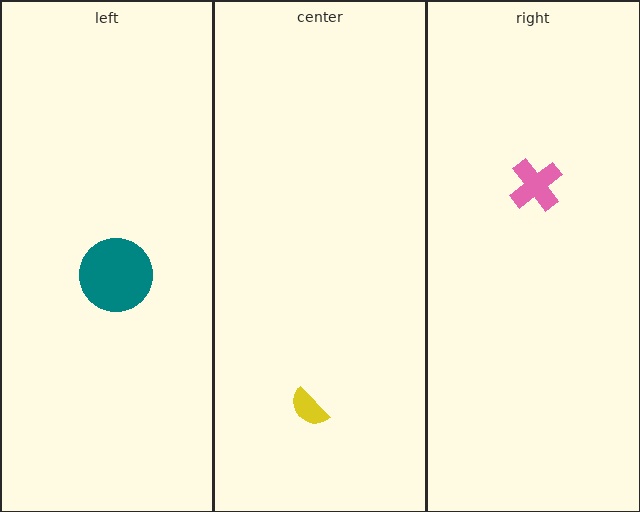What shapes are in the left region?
The teal circle.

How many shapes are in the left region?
1.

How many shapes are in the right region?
1.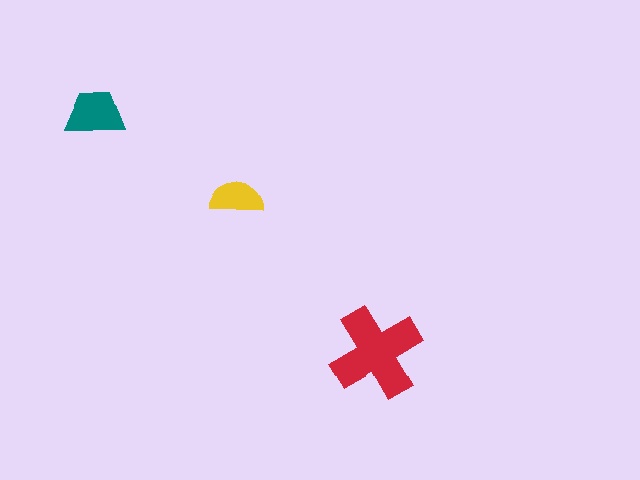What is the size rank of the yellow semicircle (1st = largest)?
3rd.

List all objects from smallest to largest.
The yellow semicircle, the teal trapezoid, the red cross.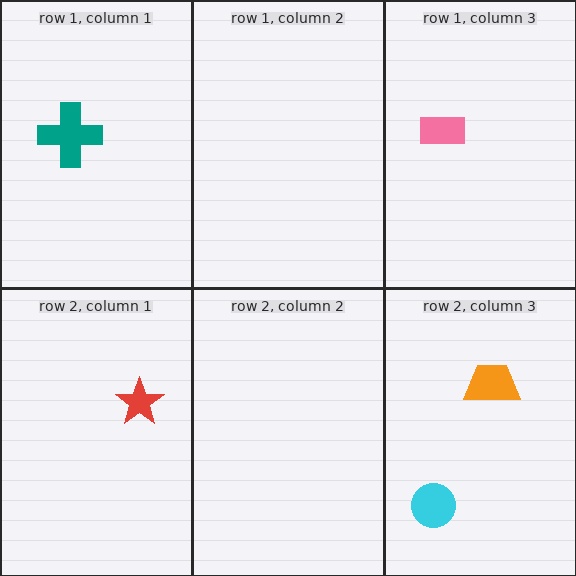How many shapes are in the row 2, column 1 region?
1.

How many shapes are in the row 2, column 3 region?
2.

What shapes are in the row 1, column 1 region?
The teal cross.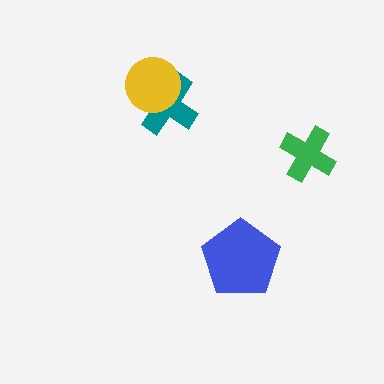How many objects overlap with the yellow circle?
1 object overlaps with the yellow circle.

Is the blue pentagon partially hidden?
No, no other shape covers it.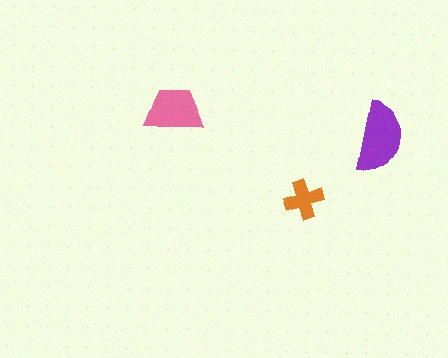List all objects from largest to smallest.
The purple semicircle, the pink trapezoid, the orange cross.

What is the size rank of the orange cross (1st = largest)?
3rd.